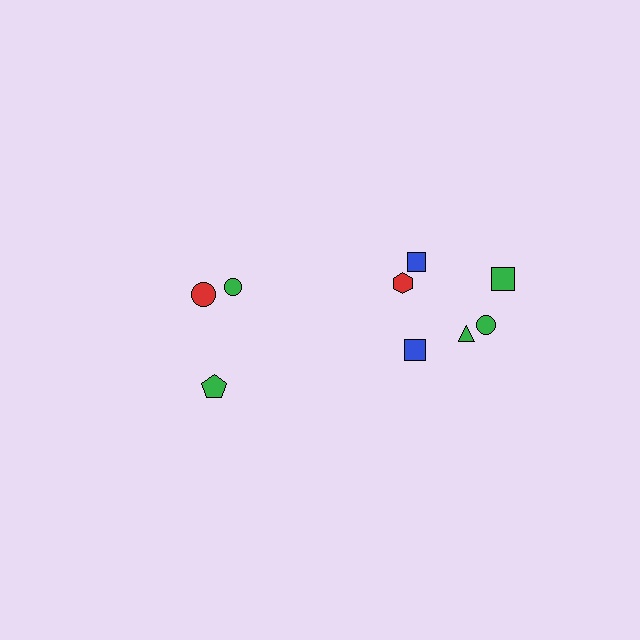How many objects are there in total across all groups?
There are 9 objects.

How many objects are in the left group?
There are 3 objects.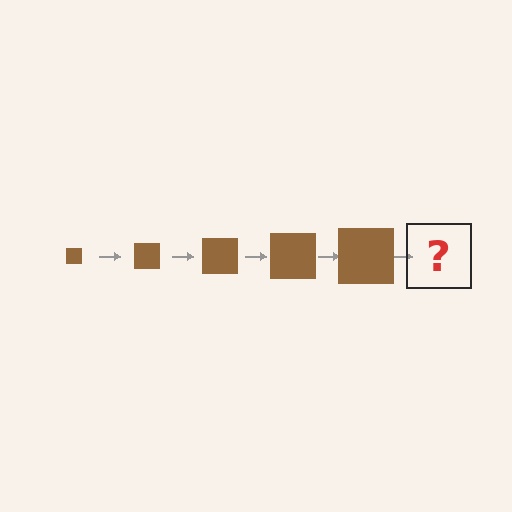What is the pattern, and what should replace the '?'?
The pattern is that the square gets progressively larger each step. The '?' should be a brown square, larger than the previous one.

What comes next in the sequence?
The next element should be a brown square, larger than the previous one.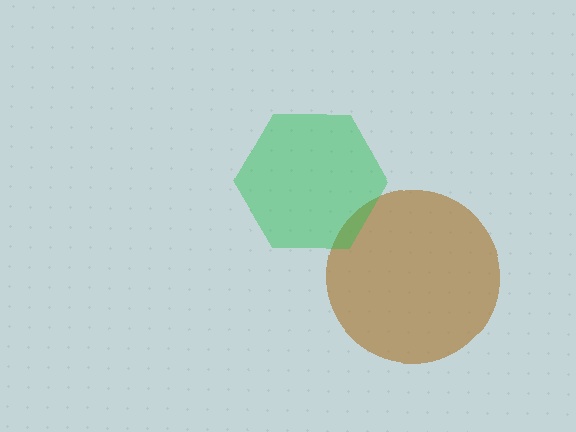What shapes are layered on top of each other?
The layered shapes are: a brown circle, a green hexagon.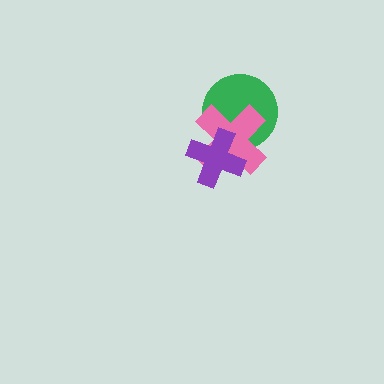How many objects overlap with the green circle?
2 objects overlap with the green circle.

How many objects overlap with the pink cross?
2 objects overlap with the pink cross.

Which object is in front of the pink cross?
The purple cross is in front of the pink cross.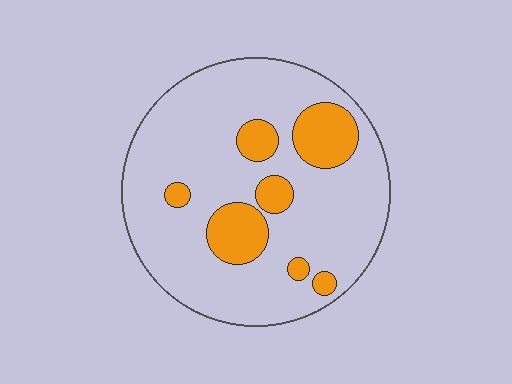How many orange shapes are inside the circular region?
7.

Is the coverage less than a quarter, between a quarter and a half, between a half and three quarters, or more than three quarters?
Less than a quarter.